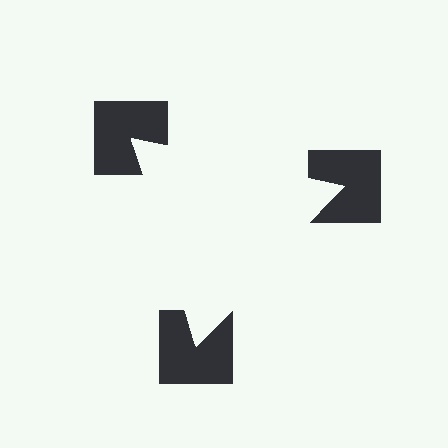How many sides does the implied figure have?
3 sides.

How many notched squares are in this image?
There are 3 — one at each vertex of the illusory triangle.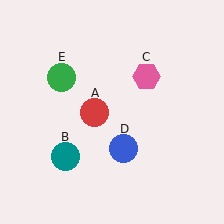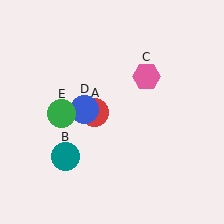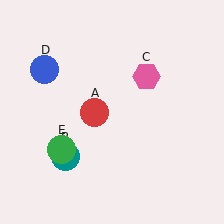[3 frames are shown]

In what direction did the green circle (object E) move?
The green circle (object E) moved down.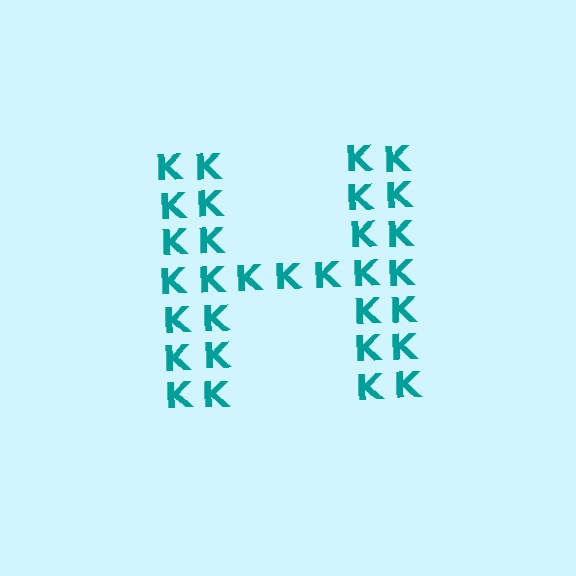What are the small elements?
The small elements are letter K's.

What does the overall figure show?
The overall figure shows the letter H.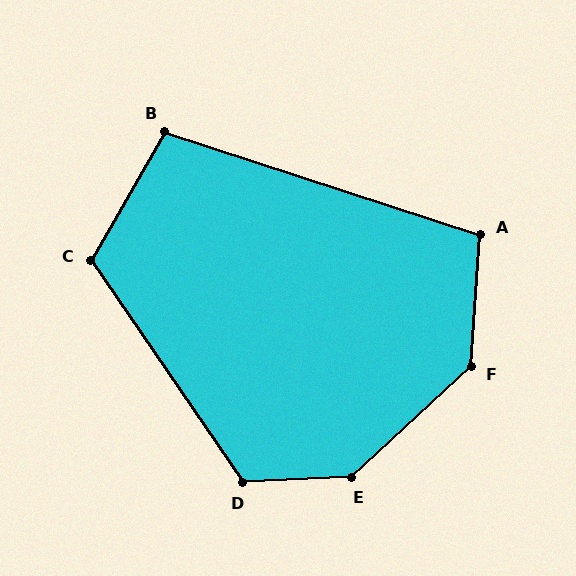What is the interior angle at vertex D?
Approximately 122 degrees (obtuse).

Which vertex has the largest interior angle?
E, at approximately 140 degrees.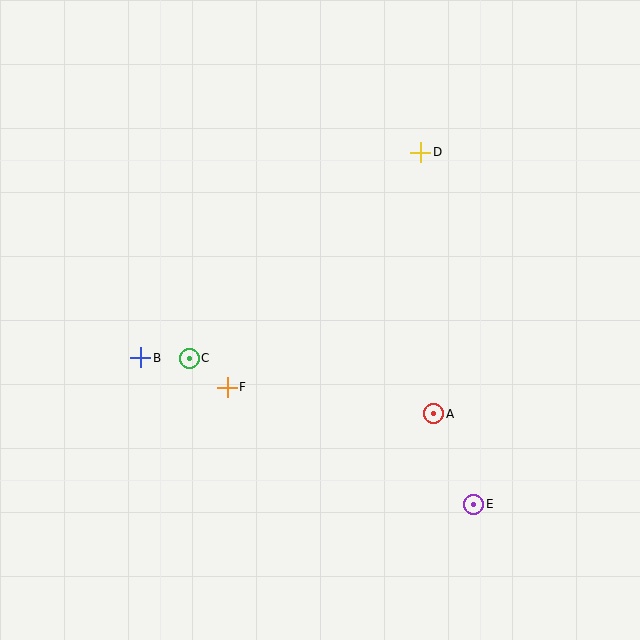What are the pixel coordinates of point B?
Point B is at (141, 358).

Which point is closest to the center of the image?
Point F at (227, 388) is closest to the center.